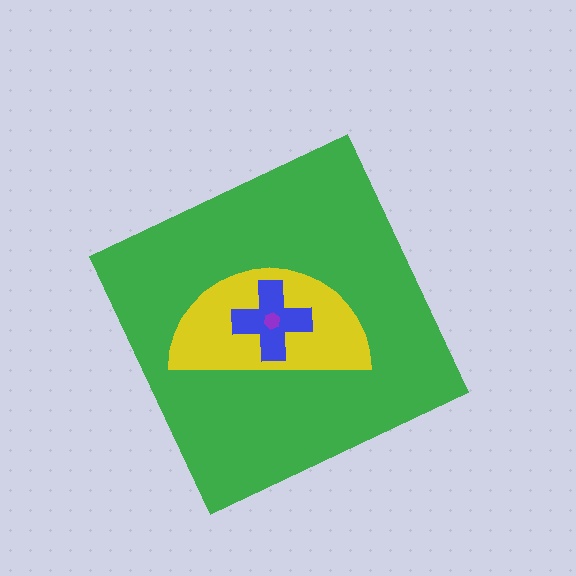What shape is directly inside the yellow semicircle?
The blue cross.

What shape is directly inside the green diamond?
The yellow semicircle.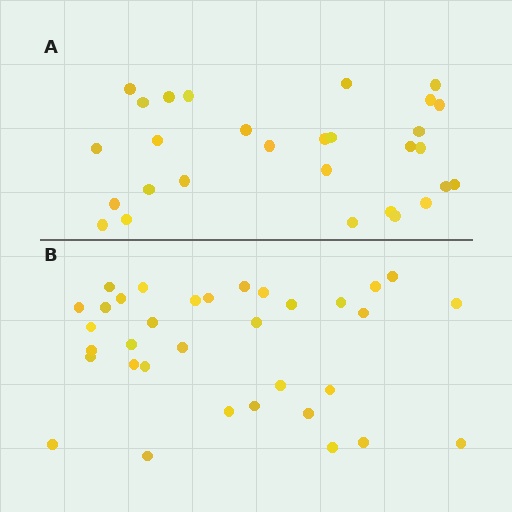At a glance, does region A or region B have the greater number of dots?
Region B (the bottom region) has more dots.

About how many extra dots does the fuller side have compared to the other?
Region B has about 5 more dots than region A.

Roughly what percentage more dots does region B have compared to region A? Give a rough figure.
About 15% more.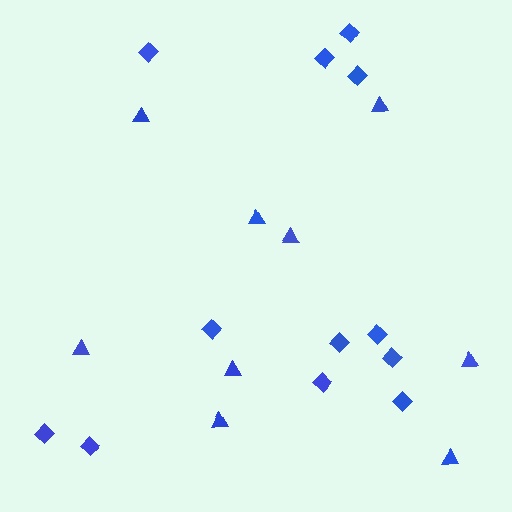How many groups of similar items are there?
There are 2 groups: one group of diamonds (12) and one group of triangles (9).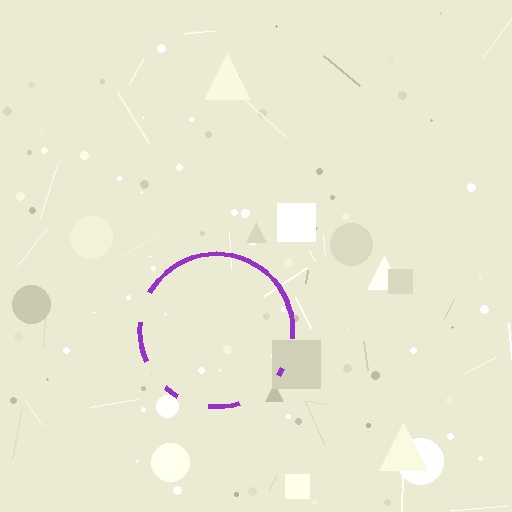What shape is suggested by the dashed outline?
The dashed outline suggests a circle.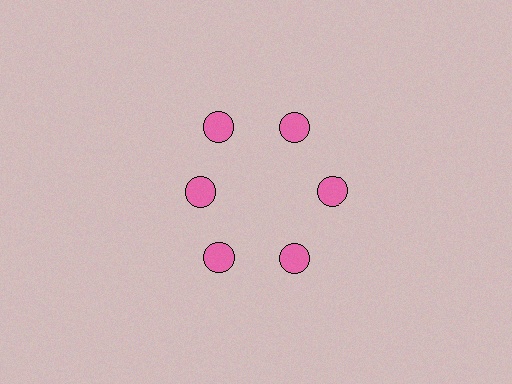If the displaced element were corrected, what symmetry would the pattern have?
It would have 6-fold rotational symmetry — the pattern would map onto itself every 60 degrees.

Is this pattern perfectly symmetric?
No. The 6 pink circles are arranged in a ring, but one element near the 9 o'clock position is pulled inward toward the center, breaking the 6-fold rotational symmetry.